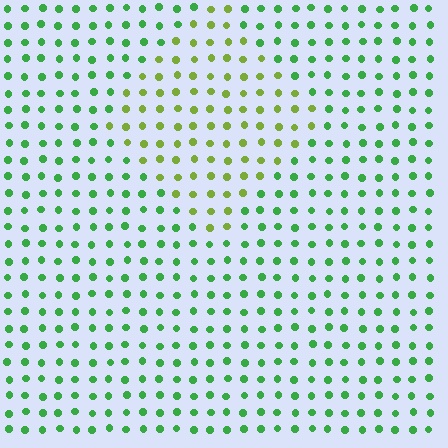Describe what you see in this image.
The image is filled with small green elements in a uniform arrangement. A diamond-shaped region is visible where the elements are tinted to a slightly different hue, forming a subtle color boundary.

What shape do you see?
I see a diamond.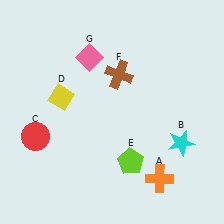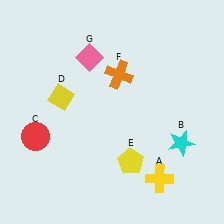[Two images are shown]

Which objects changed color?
A changed from orange to yellow. E changed from lime to yellow. F changed from brown to orange.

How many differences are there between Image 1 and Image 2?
There are 3 differences between the two images.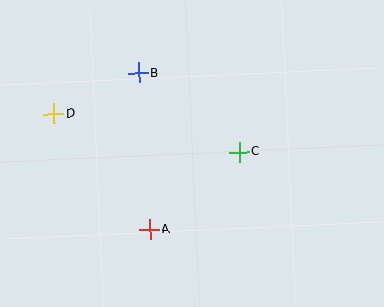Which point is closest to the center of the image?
Point C at (239, 152) is closest to the center.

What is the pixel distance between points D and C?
The distance between D and C is 189 pixels.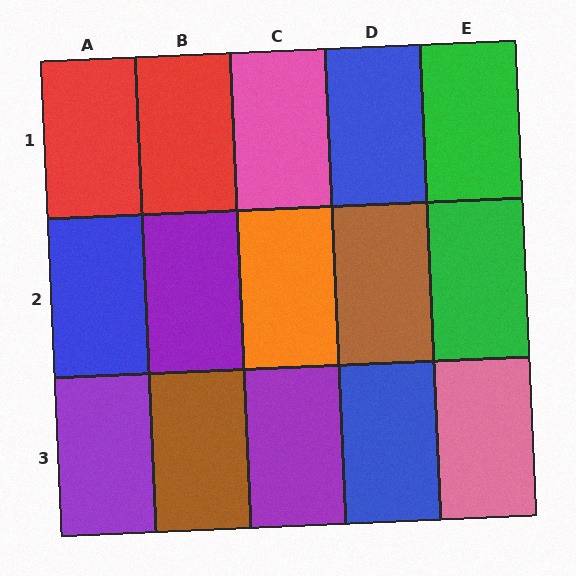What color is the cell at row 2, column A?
Blue.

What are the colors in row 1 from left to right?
Red, red, pink, blue, green.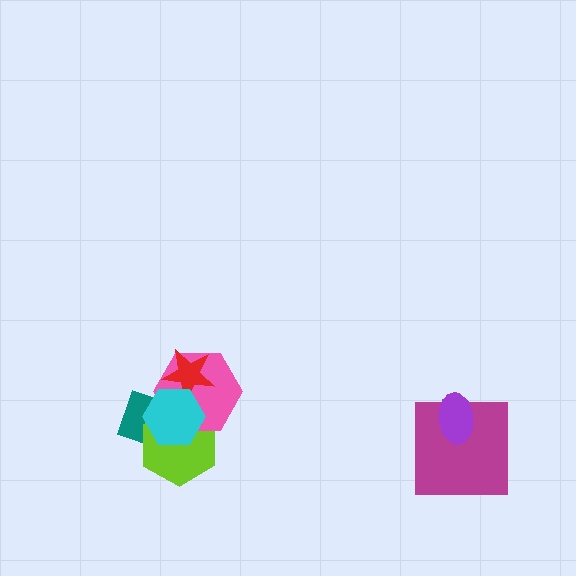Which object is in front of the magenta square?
The purple ellipse is in front of the magenta square.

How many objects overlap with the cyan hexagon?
4 objects overlap with the cyan hexagon.